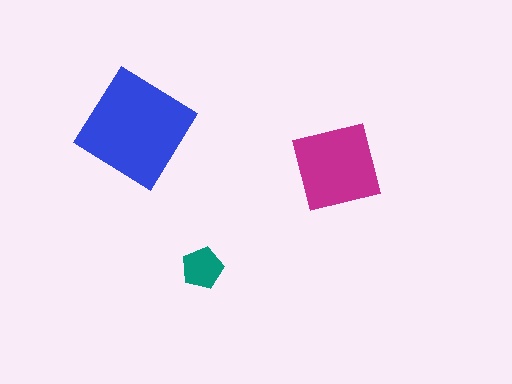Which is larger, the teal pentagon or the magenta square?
The magenta square.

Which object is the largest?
The blue diamond.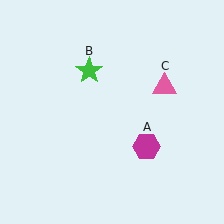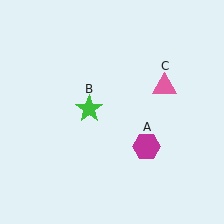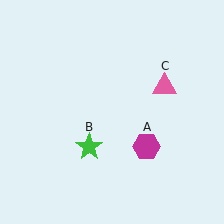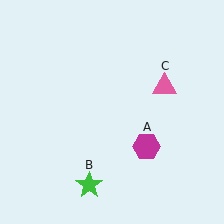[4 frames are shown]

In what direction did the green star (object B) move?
The green star (object B) moved down.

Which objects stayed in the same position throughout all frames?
Magenta hexagon (object A) and pink triangle (object C) remained stationary.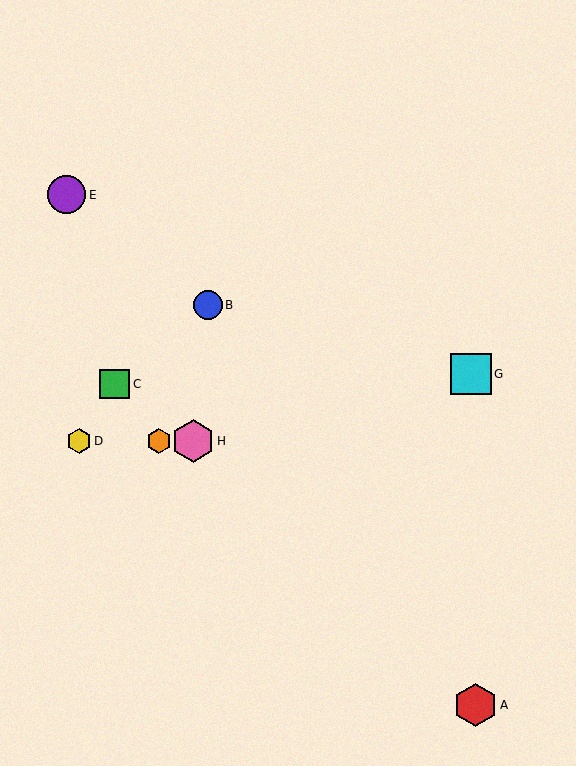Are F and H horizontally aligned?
Yes, both are at y≈441.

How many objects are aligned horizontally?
3 objects (D, F, H) are aligned horizontally.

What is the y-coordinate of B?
Object B is at y≈305.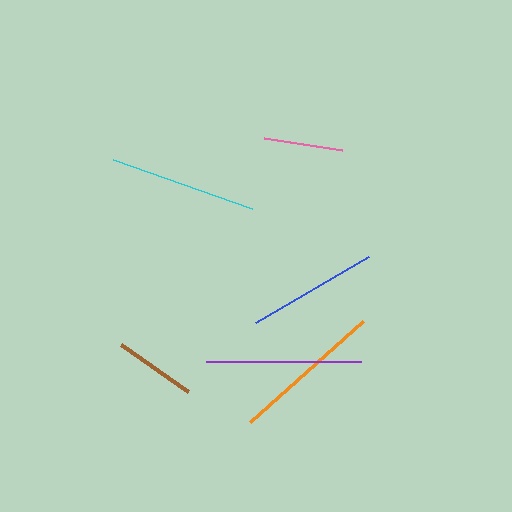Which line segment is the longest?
The purple line is the longest at approximately 156 pixels.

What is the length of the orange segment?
The orange segment is approximately 151 pixels long.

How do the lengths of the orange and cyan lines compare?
The orange and cyan lines are approximately the same length.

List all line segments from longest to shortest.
From longest to shortest: purple, orange, cyan, blue, brown, pink.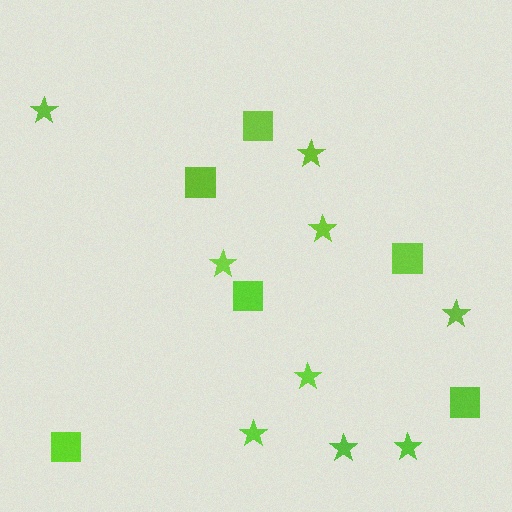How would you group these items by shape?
There are 2 groups: one group of stars (9) and one group of squares (6).